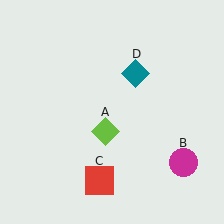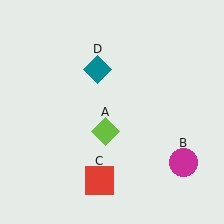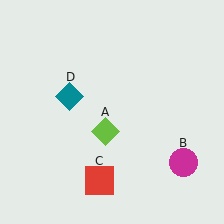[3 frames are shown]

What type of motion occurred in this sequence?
The teal diamond (object D) rotated counterclockwise around the center of the scene.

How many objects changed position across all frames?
1 object changed position: teal diamond (object D).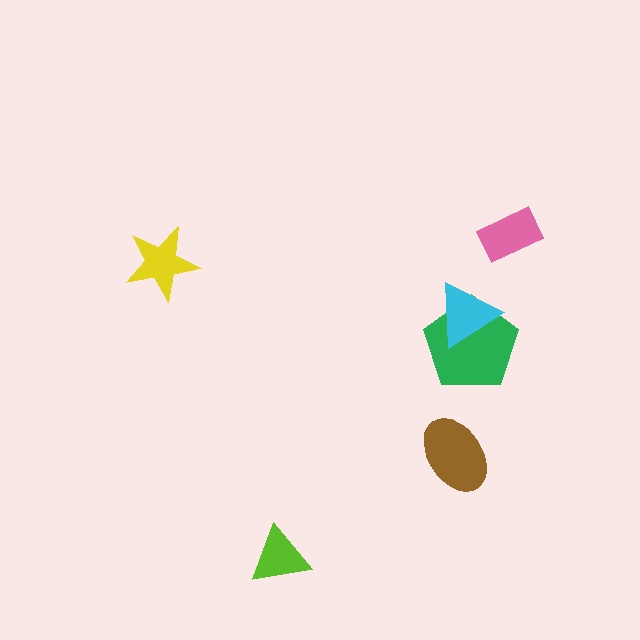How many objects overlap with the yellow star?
0 objects overlap with the yellow star.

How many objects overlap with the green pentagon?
1 object overlaps with the green pentagon.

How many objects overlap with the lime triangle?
0 objects overlap with the lime triangle.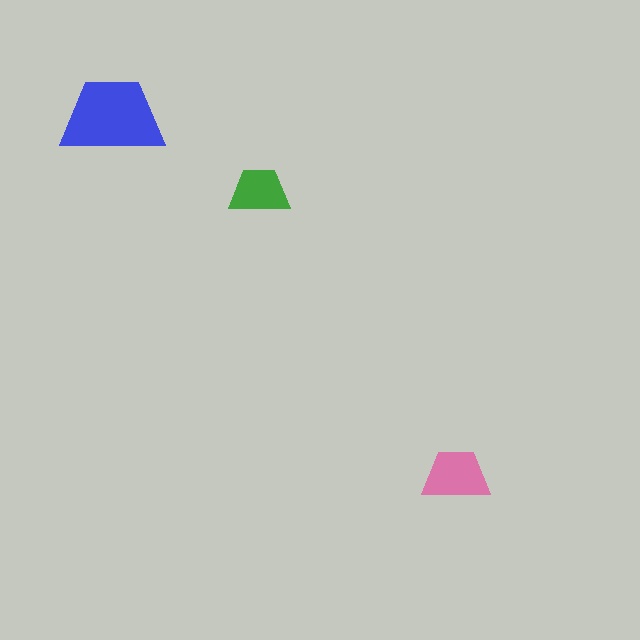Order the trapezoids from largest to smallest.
the blue one, the pink one, the green one.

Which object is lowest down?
The pink trapezoid is bottommost.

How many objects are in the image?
There are 3 objects in the image.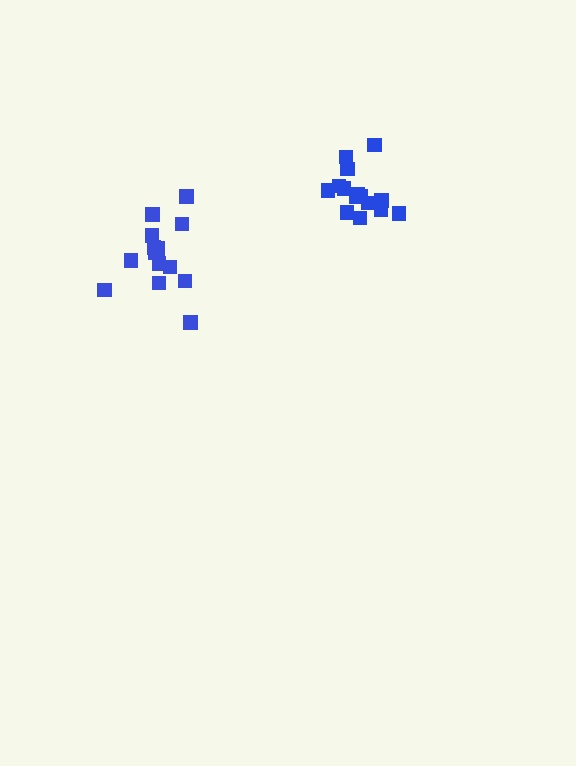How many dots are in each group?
Group 1: 15 dots, Group 2: 15 dots (30 total).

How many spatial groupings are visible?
There are 2 spatial groupings.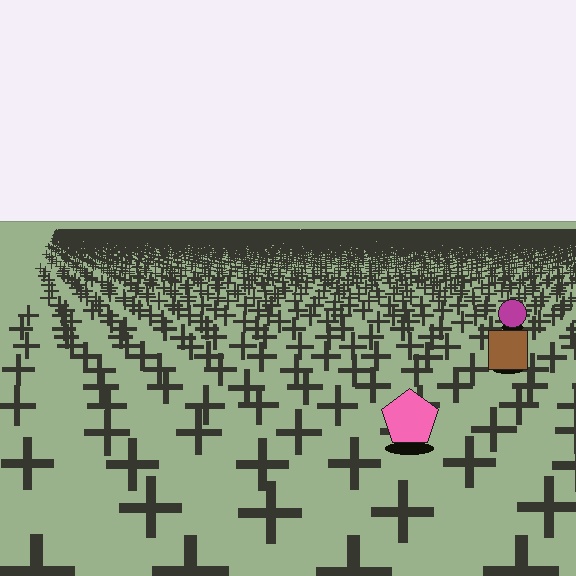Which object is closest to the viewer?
The pink pentagon is closest. The texture marks near it are larger and more spread out.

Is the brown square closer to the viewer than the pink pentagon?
No. The pink pentagon is closer — you can tell from the texture gradient: the ground texture is coarser near it.